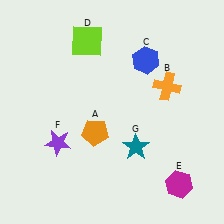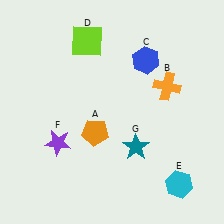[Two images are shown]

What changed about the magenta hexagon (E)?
In Image 1, E is magenta. In Image 2, it changed to cyan.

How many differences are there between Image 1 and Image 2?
There is 1 difference between the two images.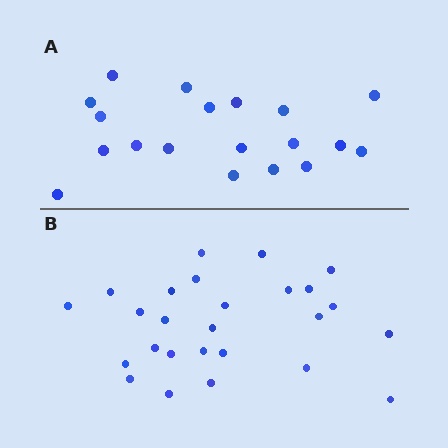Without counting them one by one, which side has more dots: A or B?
Region B (the bottom region) has more dots.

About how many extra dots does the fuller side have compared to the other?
Region B has roughly 8 or so more dots than region A.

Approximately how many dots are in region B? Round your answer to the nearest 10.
About 30 dots. (The exact count is 26, which rounds to 30.)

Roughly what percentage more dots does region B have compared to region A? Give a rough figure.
About 35% more.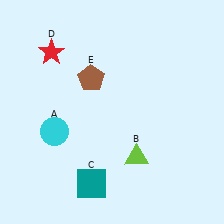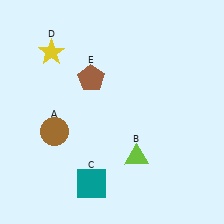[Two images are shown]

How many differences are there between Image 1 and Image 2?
There are 2 differences between the two images.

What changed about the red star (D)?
In Image 1, D is red. In Image 2, it changed to yellow.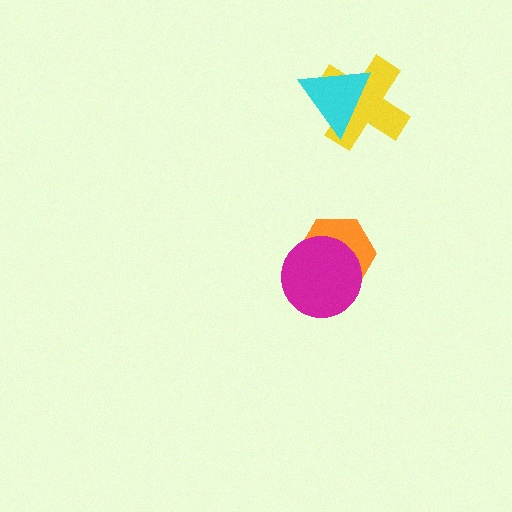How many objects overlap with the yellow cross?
1 object overlaps with the yellow cross.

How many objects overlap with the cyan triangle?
1 object overlaps with the cyan triangle.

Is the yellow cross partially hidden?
Yes, it is partially covered by another shape.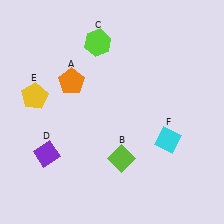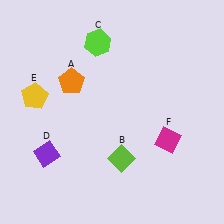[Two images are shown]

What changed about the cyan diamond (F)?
In Image 1, F is cyan. In Image 2, it changed to magenta.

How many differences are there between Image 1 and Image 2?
There is 1 difference between the two images.